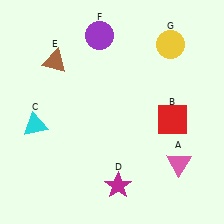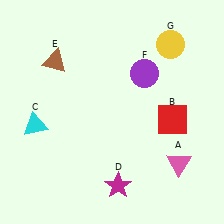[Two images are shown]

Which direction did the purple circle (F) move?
The purple circle (F) moved right.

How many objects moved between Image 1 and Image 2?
1 object moved between the two images.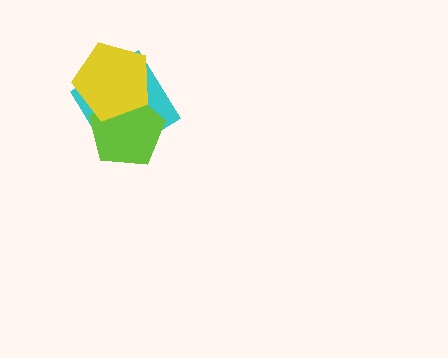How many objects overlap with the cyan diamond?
2 objects overlap with the cyan diamond.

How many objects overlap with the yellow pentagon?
2 objects overlap with the yellow pentagon.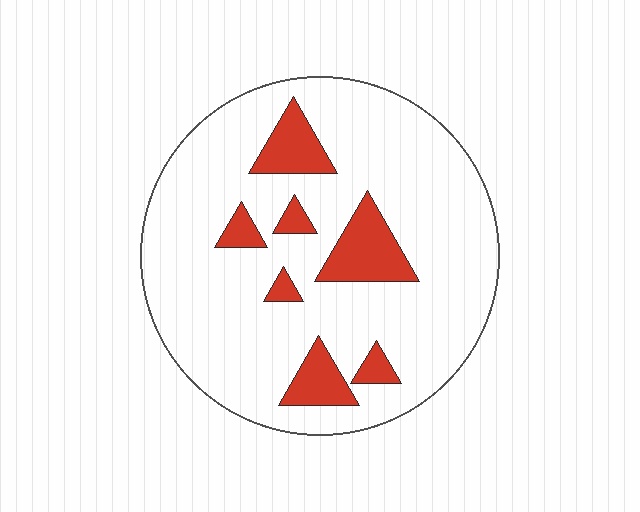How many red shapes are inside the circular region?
7.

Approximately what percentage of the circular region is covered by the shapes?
Approximately 15%.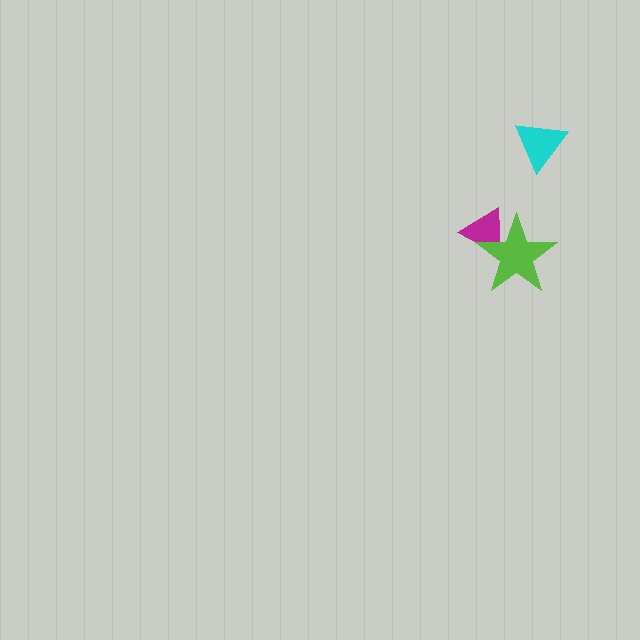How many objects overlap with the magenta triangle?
1 object overlaps with the magenta triangle.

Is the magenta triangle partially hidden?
Yes, it is partially covered by another shape.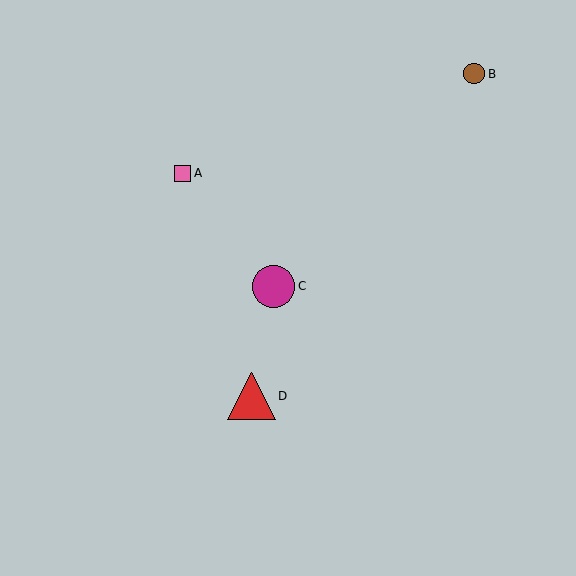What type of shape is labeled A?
Shape A is a pink square.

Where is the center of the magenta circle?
The center of the magenta circle is at (274, 286).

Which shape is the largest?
The red triangle (labeled D) is the largest.